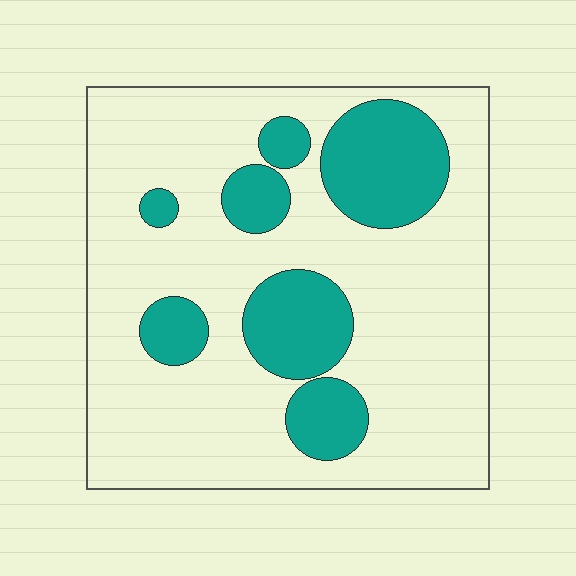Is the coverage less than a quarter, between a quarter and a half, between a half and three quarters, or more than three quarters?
Less than a quarter.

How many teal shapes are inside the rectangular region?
7.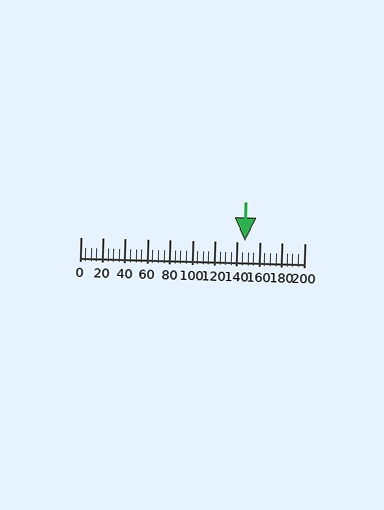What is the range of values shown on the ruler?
The ruler shows values from 0 to 200.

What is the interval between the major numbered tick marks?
The major tick marks are spaced 20 units apart.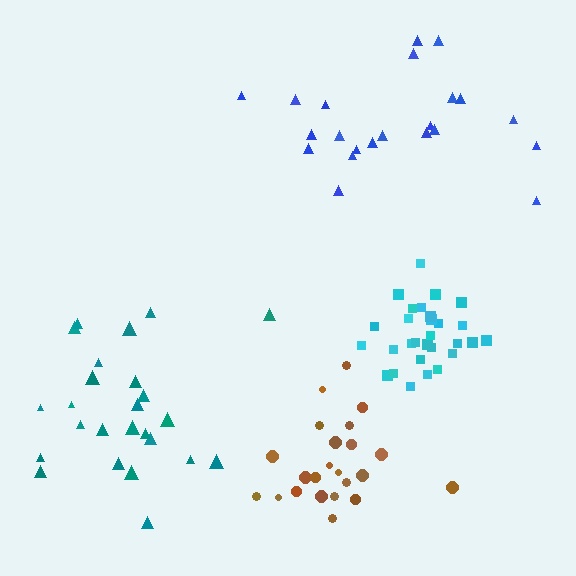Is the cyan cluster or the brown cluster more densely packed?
Cyan.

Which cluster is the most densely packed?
Cyan.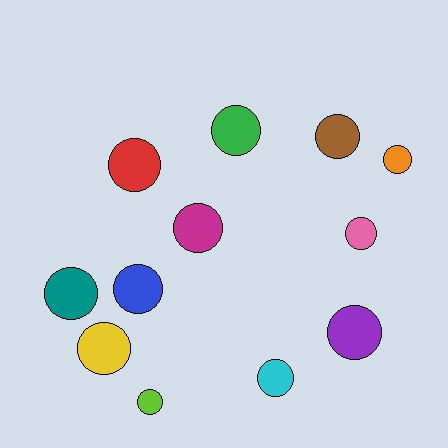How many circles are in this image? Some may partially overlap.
There are 12 circles.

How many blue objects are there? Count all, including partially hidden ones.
There is 1 blue object.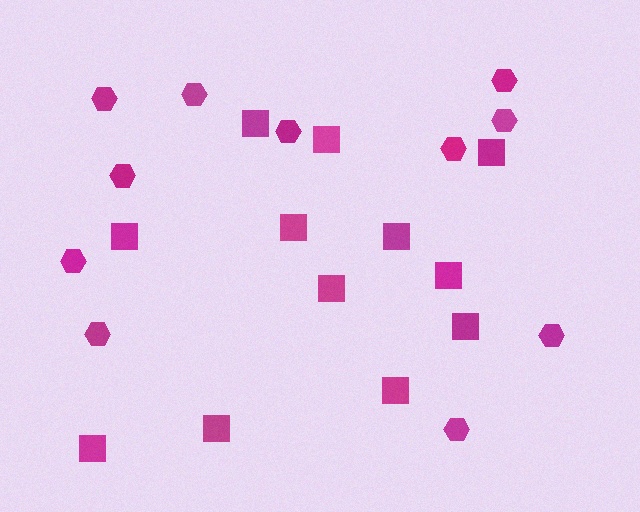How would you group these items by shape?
There are 2 groups: one group of squares (12) and one group of hexagons (11).